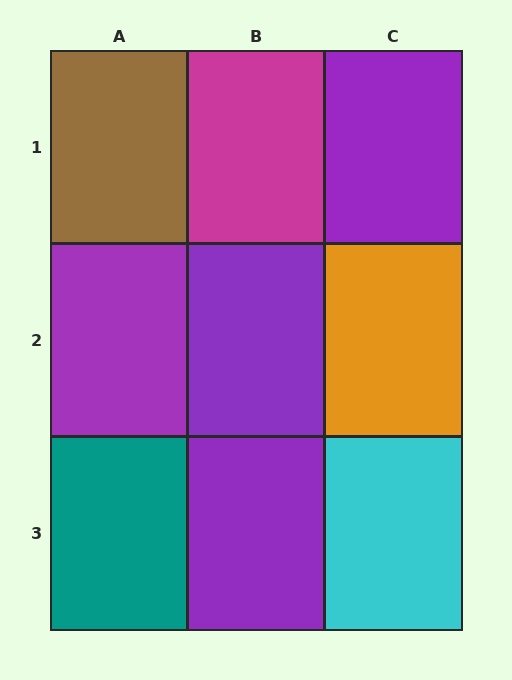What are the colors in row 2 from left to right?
Purple, purple, orange.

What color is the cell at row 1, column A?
Brown.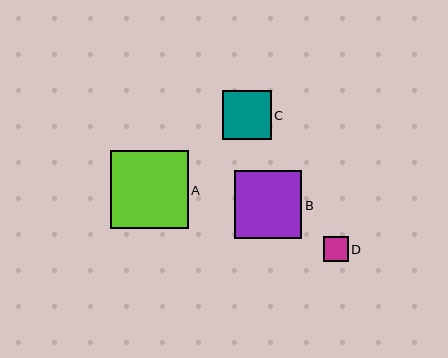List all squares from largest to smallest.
From largest to smallest: A, B, C, D.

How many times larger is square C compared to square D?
Square C is approximately 1.9 times the size of square D.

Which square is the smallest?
Square D is the smallest with a size of approximately 25 pixels.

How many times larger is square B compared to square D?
Square B is approximately 2.7 times the size of square D.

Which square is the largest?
Square A is the largest with a size of approximately 78 pixels.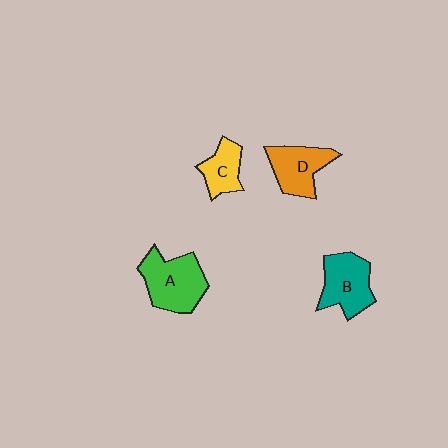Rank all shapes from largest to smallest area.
From largest to smallest: A (green), B (teal), D (orange), C (yellow).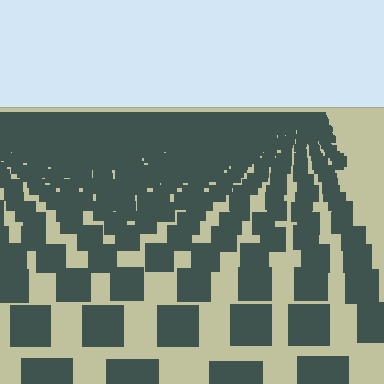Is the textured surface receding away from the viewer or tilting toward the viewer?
The surface is receding away from the viewer. Texture elements get smaller and denser toward the top.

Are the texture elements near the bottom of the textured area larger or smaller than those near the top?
Larger. Near the bottom, elements are closer to the viewer and appear at a bigger on-screen size.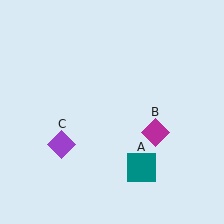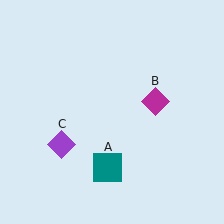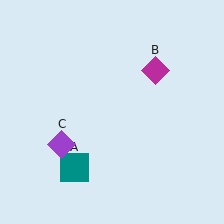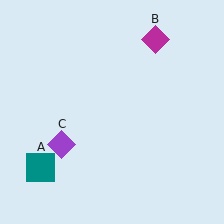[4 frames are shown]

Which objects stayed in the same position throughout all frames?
Purple diamond (object C) remained stationary.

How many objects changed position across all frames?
2 objects changed position: teal square (object A), magenta diamond (object B).